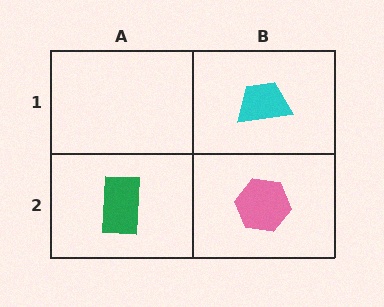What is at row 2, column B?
A pink hexagon.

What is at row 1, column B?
A cyan trapezoid.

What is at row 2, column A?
A green rectangle.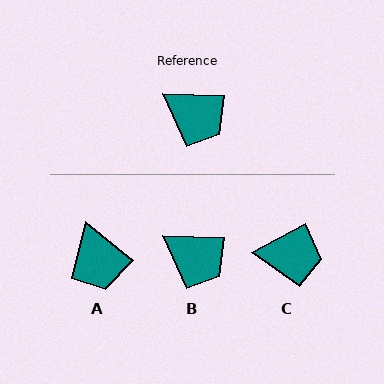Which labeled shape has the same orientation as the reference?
B.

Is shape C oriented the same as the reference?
No, it is off by about 31 degrees.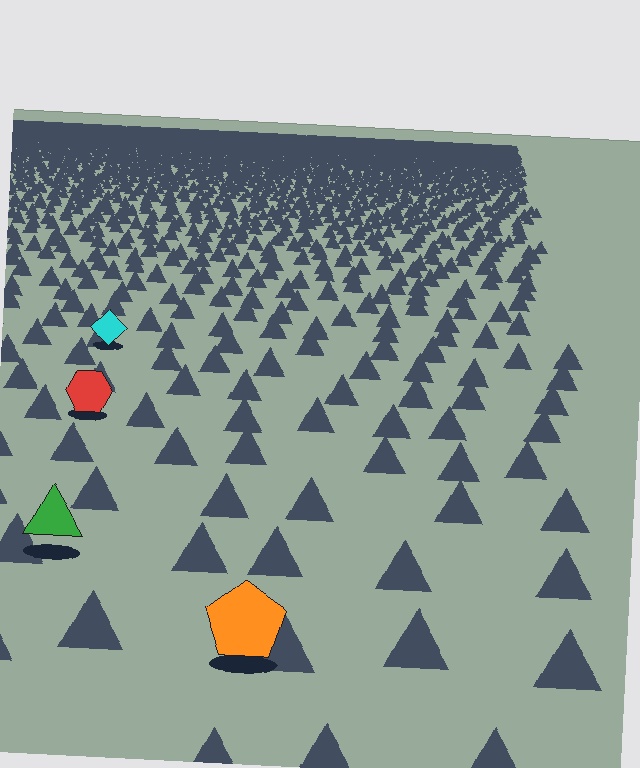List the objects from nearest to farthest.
From nearest to farthest: the orange pentagon, the green triangle, the red hexagon, the cyan diamond.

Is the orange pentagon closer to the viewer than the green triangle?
Yes. The orange pentagon is closer — you can tell from the texture gradient: the ground texture is coarser near it.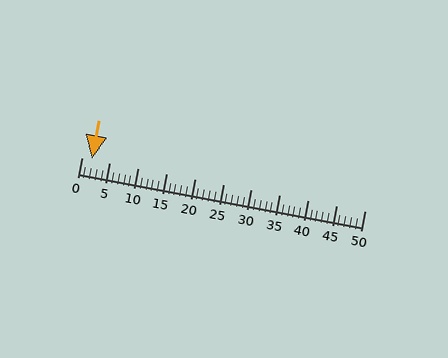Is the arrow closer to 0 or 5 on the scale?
The arrow is closer to 0.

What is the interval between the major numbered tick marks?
The major tick marks are spaced 5 units apart.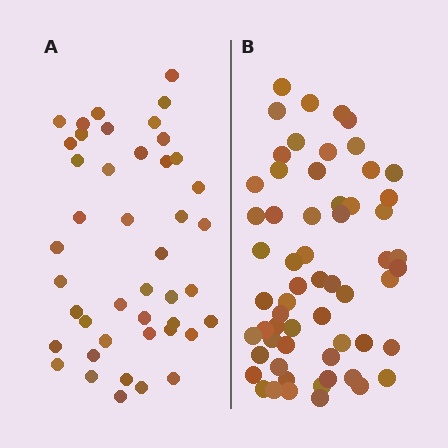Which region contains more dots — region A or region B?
Region B (the right region) has more dots.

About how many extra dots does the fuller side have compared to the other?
Region B has approximately 15 more dots than region A.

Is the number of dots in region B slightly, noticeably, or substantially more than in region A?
Region B has noticeably more, but not dramatically so. The ratio is roughly 1.4 to 1.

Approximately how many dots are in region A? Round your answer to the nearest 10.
About 40 dots. (The exact count is 44, which rounds to 40.)